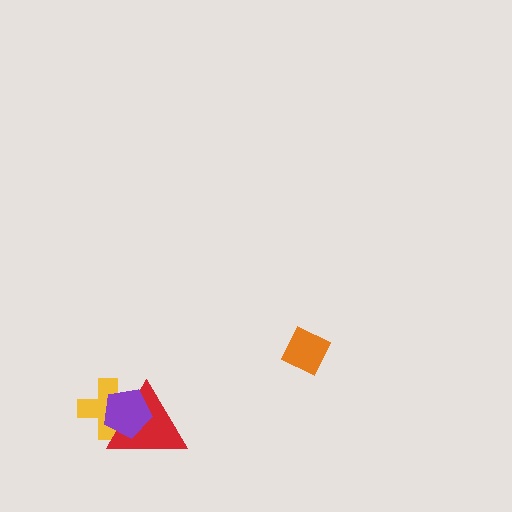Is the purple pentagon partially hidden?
No, no other shape covers it.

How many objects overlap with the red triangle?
2 objects overlap with the red triangle.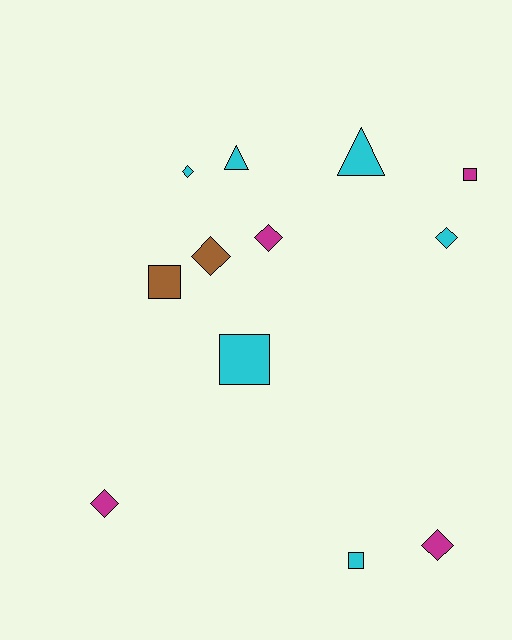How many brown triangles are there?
There are no brown triangles.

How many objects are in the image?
There are 12 objects.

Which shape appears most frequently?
Diamond, with 6 objects.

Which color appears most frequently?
Cyan, with 6 objects.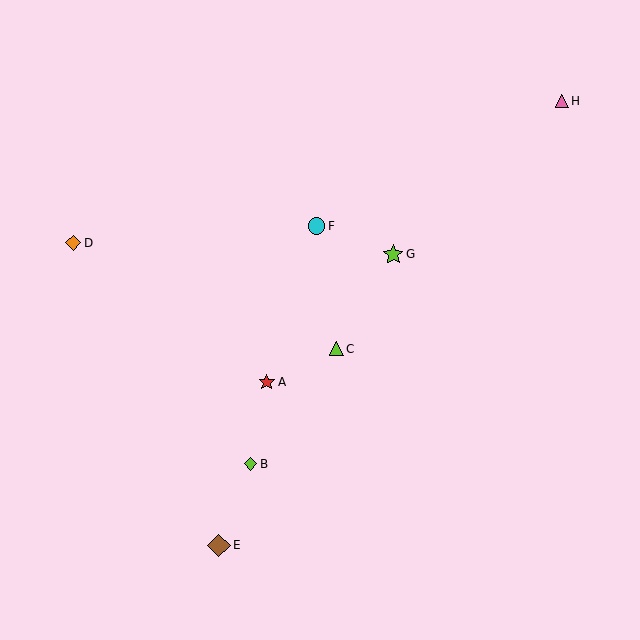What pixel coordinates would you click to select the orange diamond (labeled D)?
Click at (73, 243) to select the orange diamond D.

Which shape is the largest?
The brown diamond (labeled E) is the largest.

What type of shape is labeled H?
Shape H is a pink triangle.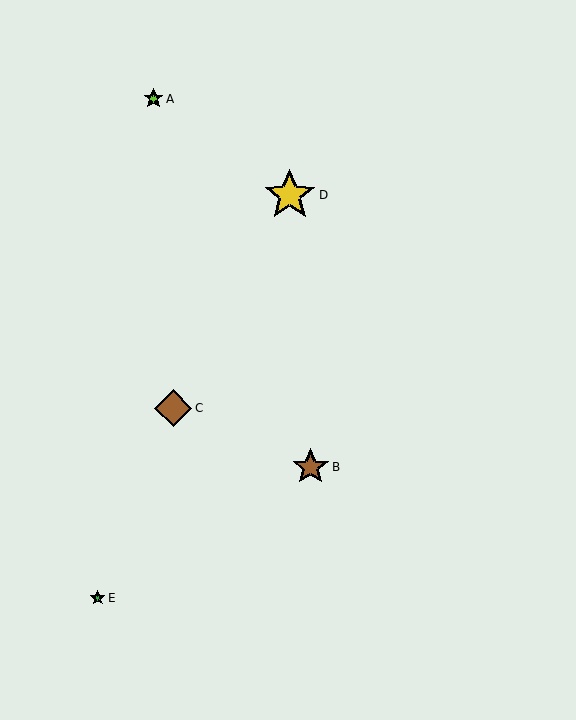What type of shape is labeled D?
Shape D is a yellow star.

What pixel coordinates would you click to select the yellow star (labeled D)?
Click at (290, 195) to select the yellow star D.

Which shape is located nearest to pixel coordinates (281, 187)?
The yellow star (labeled D) at (290, 195) is nearest to that location.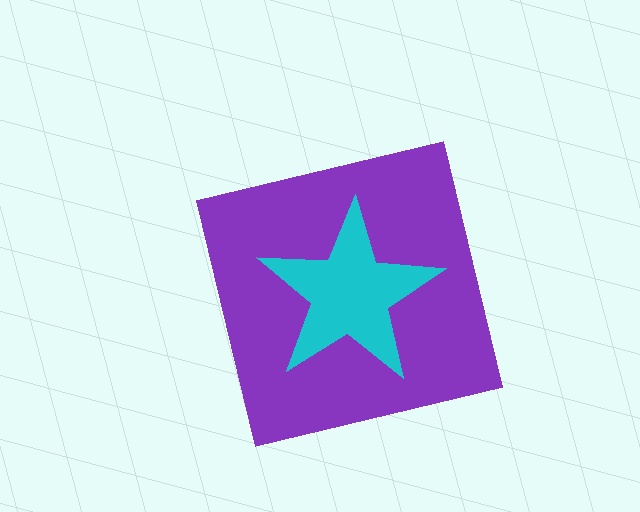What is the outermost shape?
The purple square.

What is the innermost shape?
The cyan star.